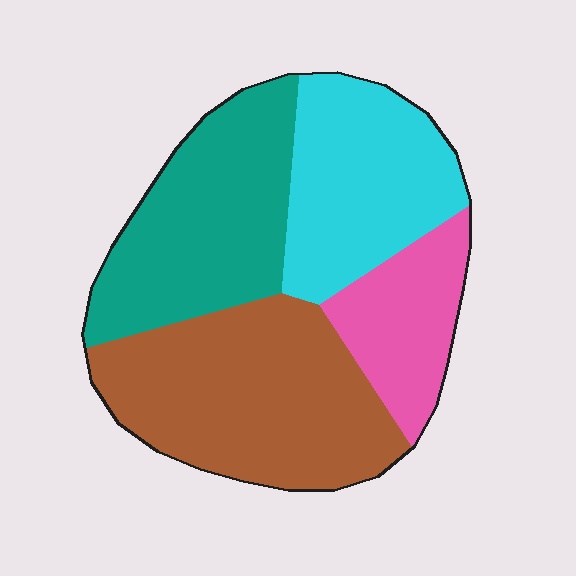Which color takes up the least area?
Pink, at roughly 15%.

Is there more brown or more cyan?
Brown.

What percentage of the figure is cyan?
Cyan covers 24% of the figure.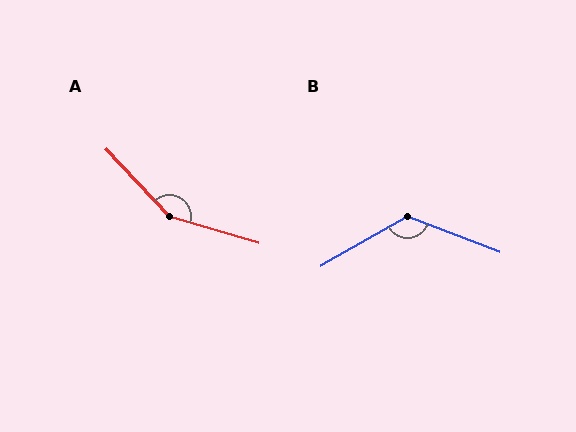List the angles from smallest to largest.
B (129°), A (150°).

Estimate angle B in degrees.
Approximately 129 degrees.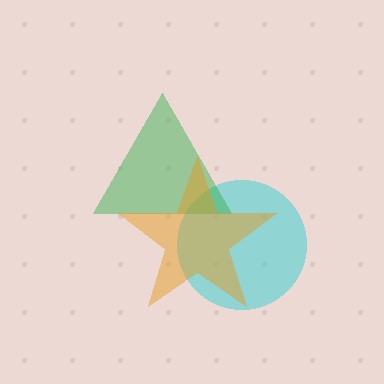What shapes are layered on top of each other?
The layered shapes are: a cyan circle, a green triangle, an orange star.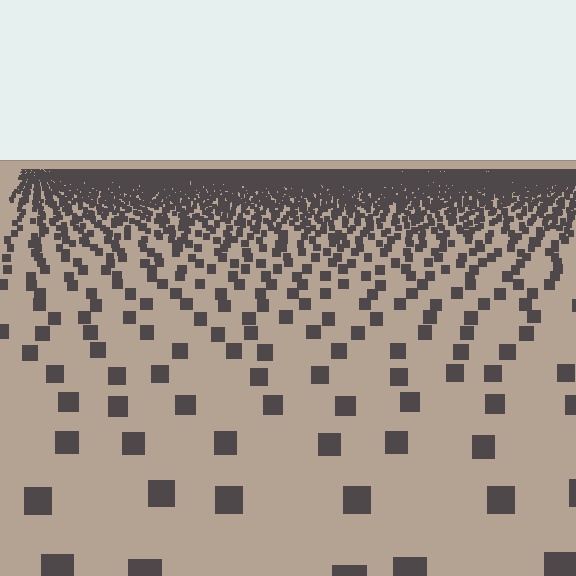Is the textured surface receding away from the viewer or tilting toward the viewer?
The surface is receding away from the viewer. Texture elements get smaller and denser toward the top.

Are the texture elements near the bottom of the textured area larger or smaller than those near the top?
Larger. Near the bottom, elements are closer to the viewer and appear at a bigger on-screen size.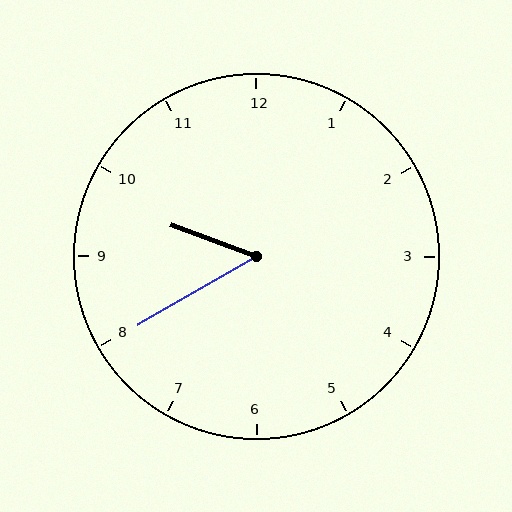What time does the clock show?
9:40.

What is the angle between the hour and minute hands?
Approximately 50 degrees.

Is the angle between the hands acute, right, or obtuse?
It is acute.